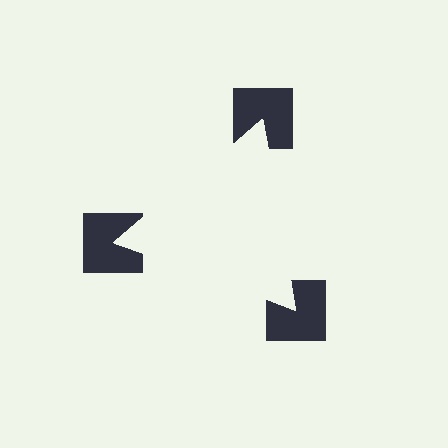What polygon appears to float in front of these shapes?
An illusory triangle — its edges are inferred from the aligned wedge cuts in the notched squares, not physically drawn.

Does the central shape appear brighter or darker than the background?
It typically appears slightly brighter than the background, even though no actual brightness change is drawn.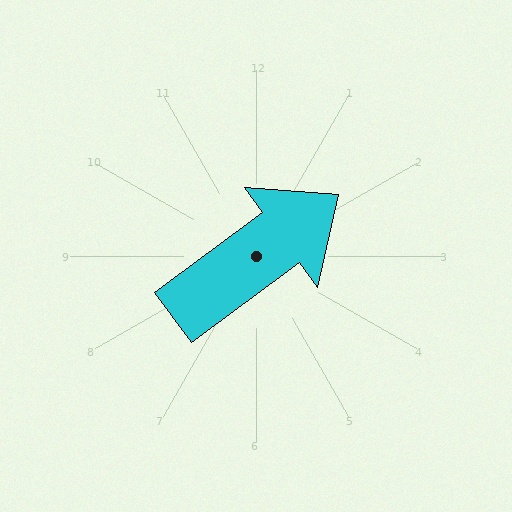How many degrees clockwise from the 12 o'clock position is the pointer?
Approximately 53 degrees.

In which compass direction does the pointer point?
Northeast.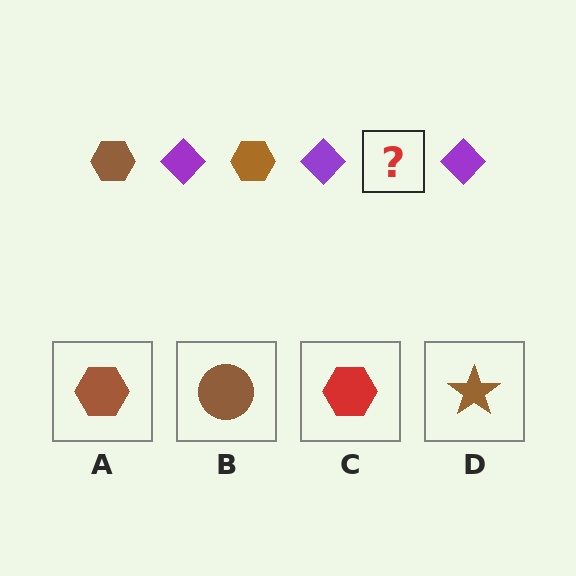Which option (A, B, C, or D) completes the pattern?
A.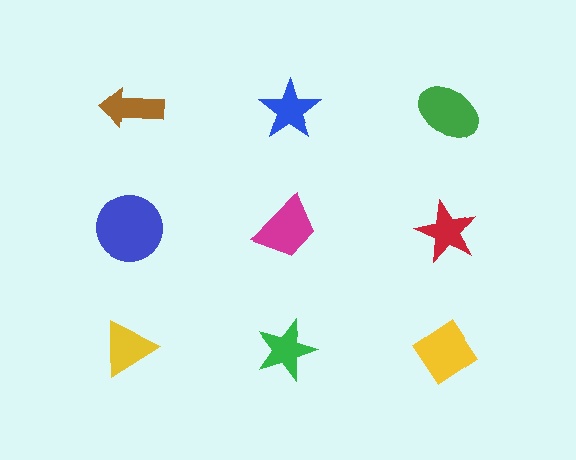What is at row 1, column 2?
A blue star.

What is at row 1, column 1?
A brown arrow.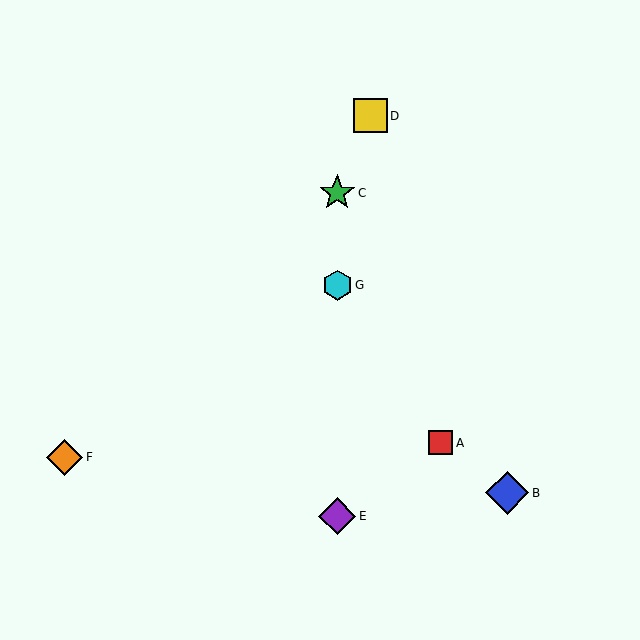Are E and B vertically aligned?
No, E is at x≈337 and B is at x≈507.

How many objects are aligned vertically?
3 objects (C, E, G) are aligned vertically.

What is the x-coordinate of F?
Object F is at x≈65.